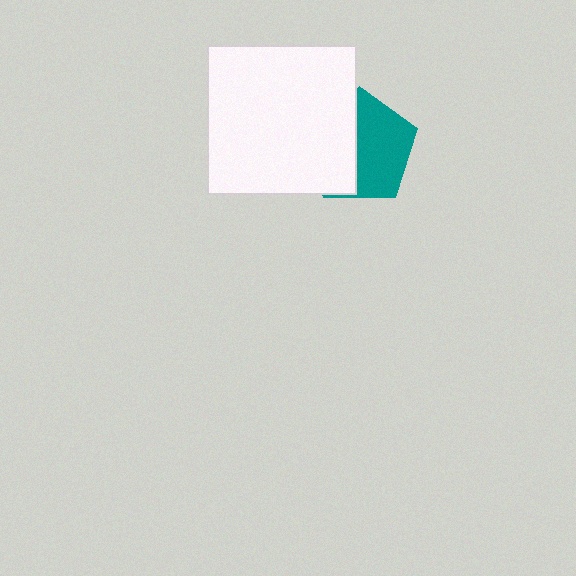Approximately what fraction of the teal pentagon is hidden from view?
Roughly 47% of the teal pentagon is hidden behind the white square.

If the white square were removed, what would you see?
You would see the complete teal pentagon.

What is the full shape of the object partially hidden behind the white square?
The partially hidden object is a teal pentagon.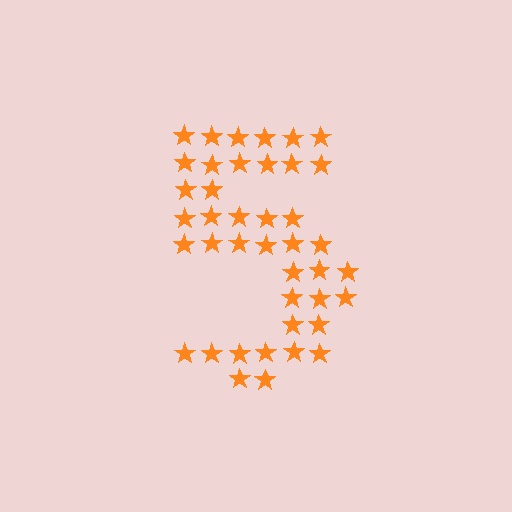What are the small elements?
The small elements are stars.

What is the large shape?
The large shape is the digit 5.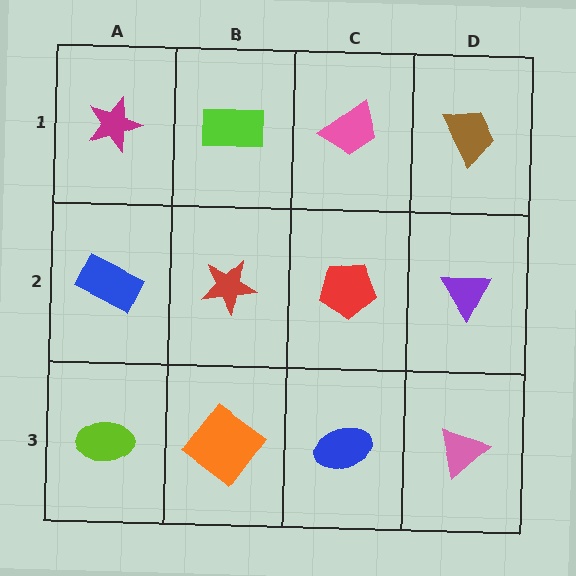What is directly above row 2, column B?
A lime rectangle.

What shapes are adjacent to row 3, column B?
A red star (row 2, column B), a lime ellipse (row 3, column A), a blue ellipse (row 3, column C).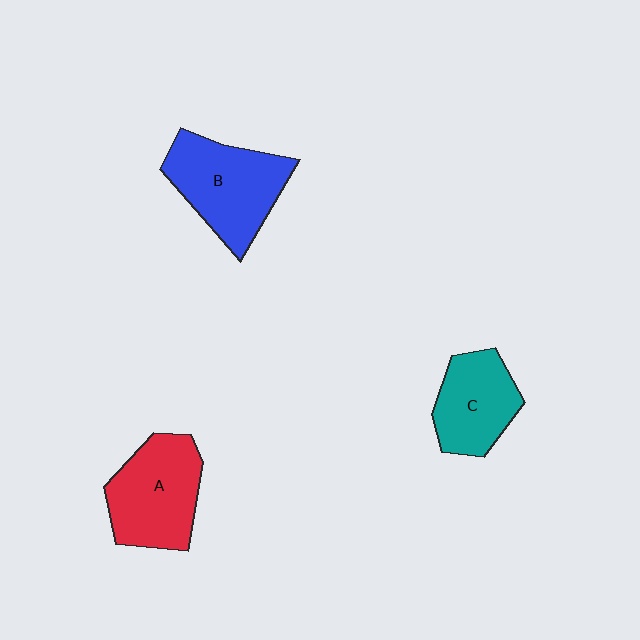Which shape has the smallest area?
Shape C (teal).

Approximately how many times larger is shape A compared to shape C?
Approximately 1.3 times.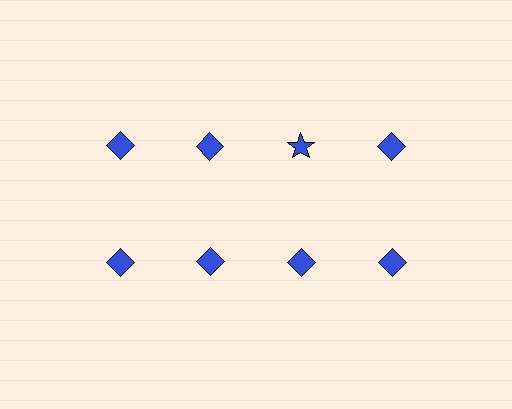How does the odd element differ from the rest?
It has a different shape: star instead of diamond.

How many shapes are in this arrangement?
There are 8 shapes arranged in a grid pattern.